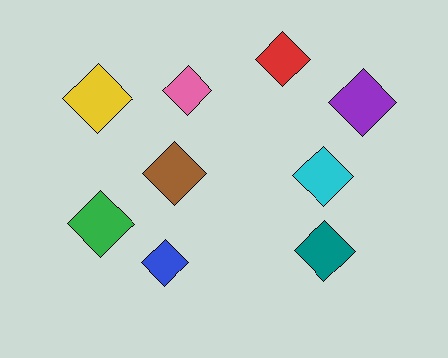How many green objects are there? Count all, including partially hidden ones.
There is 1 green object.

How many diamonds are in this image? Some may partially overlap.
There are 9 diamonds.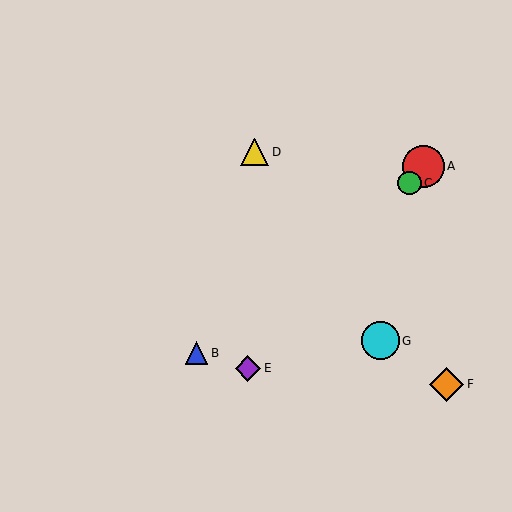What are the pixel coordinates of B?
Object B is at (197, 353).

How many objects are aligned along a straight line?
3 objects (A, C, E) are aligned along a straight line.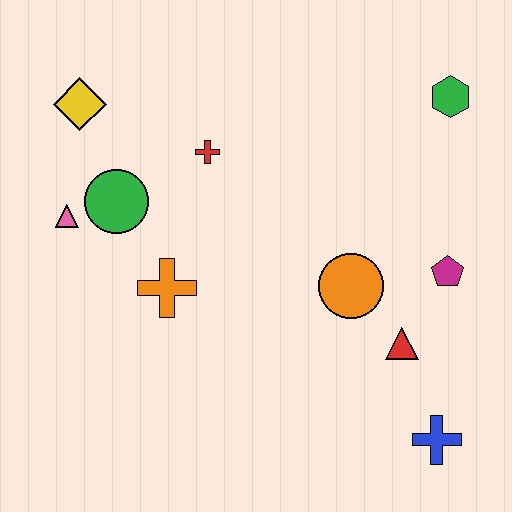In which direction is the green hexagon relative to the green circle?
The green hexagon is to the right of the green circle.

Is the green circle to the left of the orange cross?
Yes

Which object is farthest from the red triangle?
The yellow diamond is farthest from the red triangle.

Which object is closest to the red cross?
The green circle is closest to the red cross.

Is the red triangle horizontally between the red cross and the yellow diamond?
No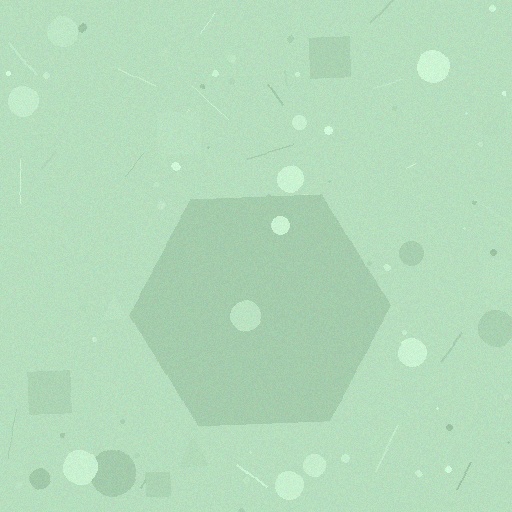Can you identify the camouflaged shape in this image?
The camouflaged shape is a hexagon.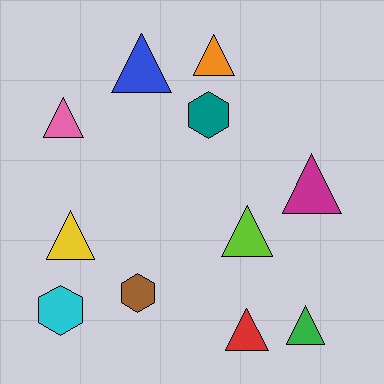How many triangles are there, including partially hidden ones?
There are 8 triangles.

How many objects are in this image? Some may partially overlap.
There are 11 objects.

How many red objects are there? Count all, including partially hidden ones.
There is 1 red object.